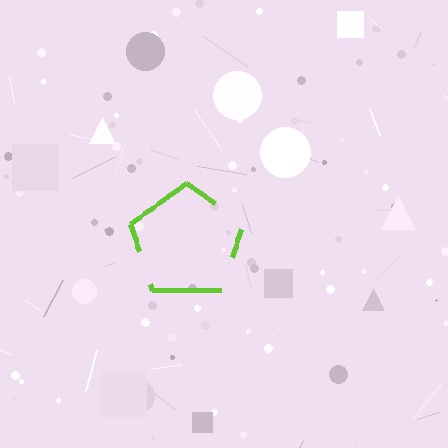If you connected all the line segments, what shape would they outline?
They would outline a pentagon.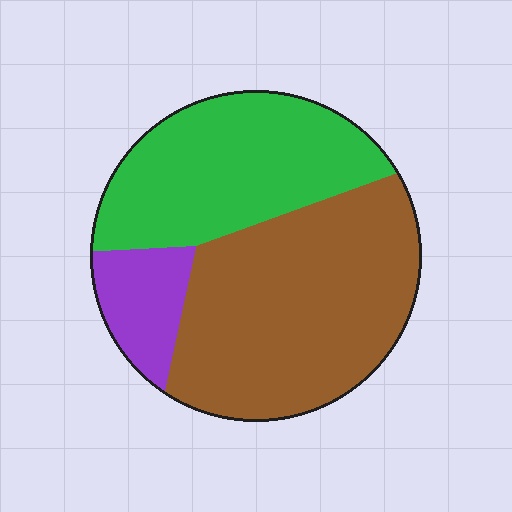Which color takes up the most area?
Brown, at roughly 50%.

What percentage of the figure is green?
Green covers roughly 35% of the figure.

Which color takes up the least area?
Purple, at roughly 10%.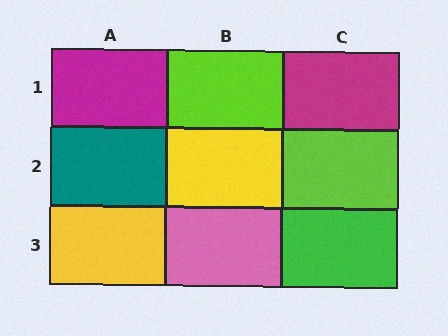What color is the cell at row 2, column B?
Yellow.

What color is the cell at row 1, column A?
Magenta.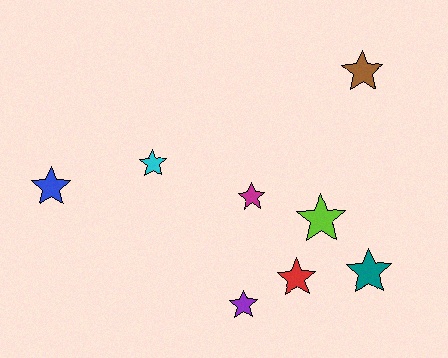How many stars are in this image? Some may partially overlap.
There are 8 stars.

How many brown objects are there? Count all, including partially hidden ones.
There is 1 brown object.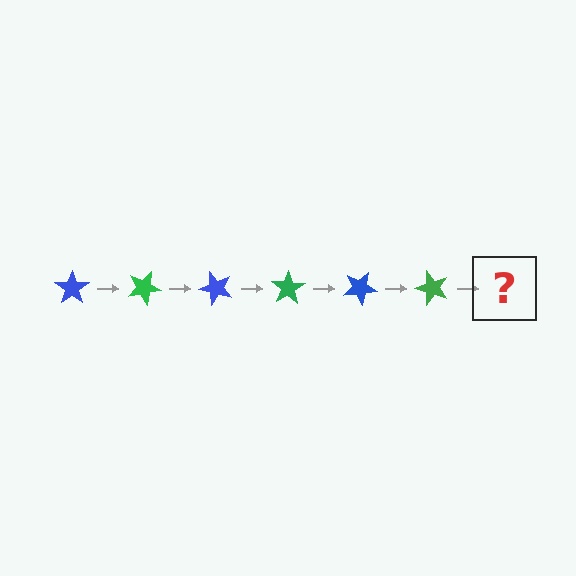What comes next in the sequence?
The next element should be a blue star, rotated 150 degrees from the start.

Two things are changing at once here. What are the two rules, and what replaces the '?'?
The two rules are that it rotates 25 degrees each step and the color cycles through blue and green. The '?' should be a blue star, rotated 150 degrees from the start.